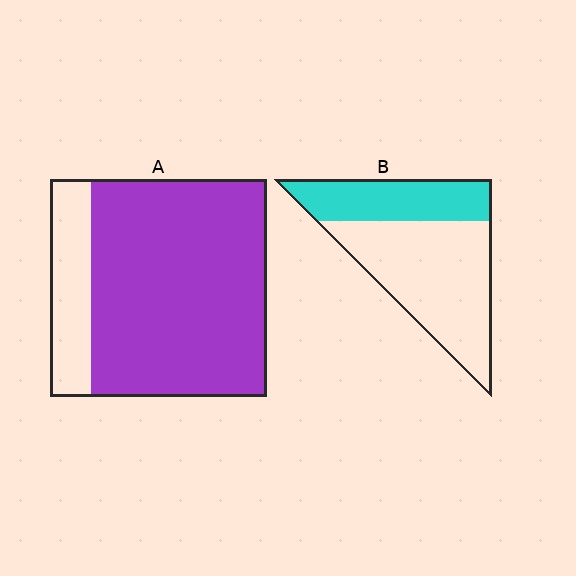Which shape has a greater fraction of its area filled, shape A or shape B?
Shape A.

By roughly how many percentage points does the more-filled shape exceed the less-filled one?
By roughly 45 percentage points (A over B).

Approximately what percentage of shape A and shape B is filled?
A is approximately 80% and B is approximately 35%.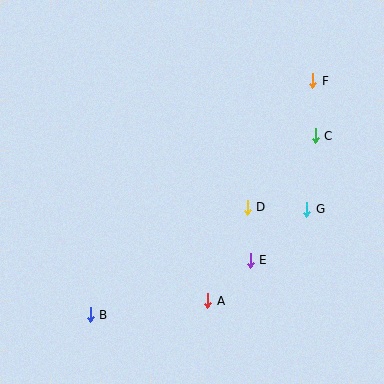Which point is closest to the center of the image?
Point D at (247, 207) is closest to the center.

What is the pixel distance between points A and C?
The distance between A and C is 197 pixels.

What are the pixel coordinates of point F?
Point F is at (313, 81).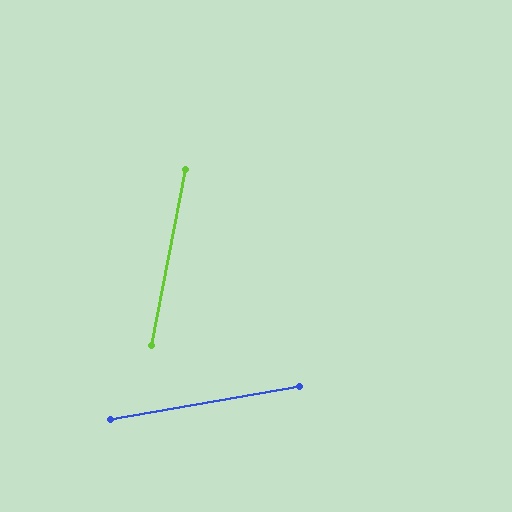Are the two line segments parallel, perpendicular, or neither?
Neither parallel nor perpendicular — they differ by about 69°.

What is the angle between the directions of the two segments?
Approximately 69 degrees.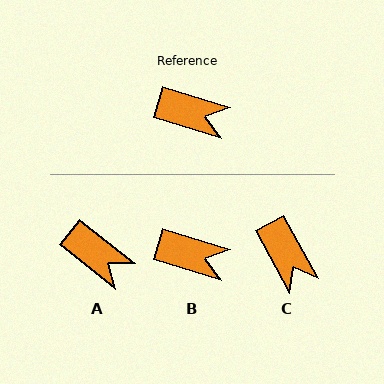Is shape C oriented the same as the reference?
No, it is off by about 44 degrees.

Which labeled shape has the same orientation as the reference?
B.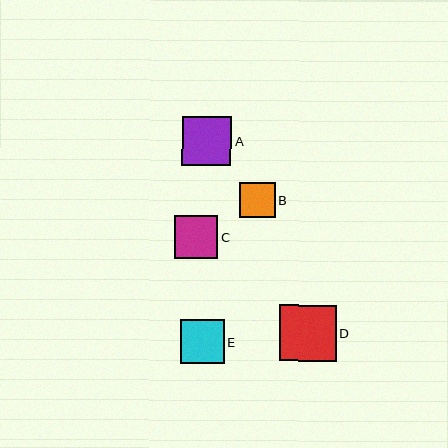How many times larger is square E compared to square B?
Square E is approximately 1.2 times the size of square B.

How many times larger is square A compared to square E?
Square A is approximately 1.1 times the size of square E.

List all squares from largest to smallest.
From largest to smallest: D, A, E, C, B.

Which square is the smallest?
Square B is the smallest with a size of approximately 36 pixels.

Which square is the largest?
Square D is the largest with a size of approximately 56 pixels.